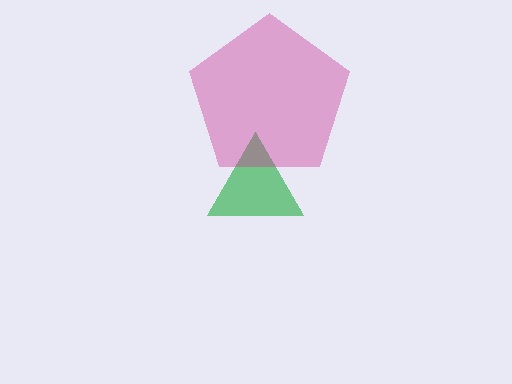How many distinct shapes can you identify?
There are 2 distinct shapes: a green triangle, a magenta pentagon.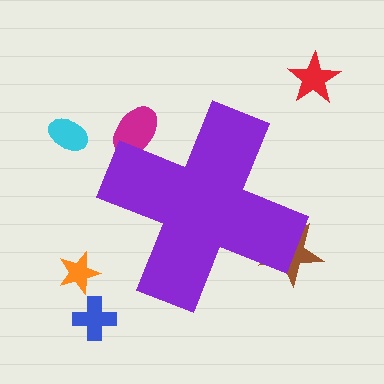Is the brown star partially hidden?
Yes, the brown star is partially hidden behind the purple cross.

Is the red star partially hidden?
No, the red star is fully visible.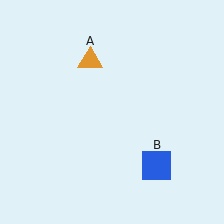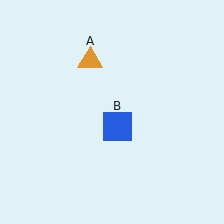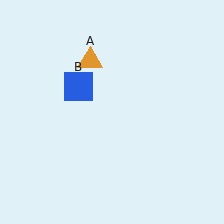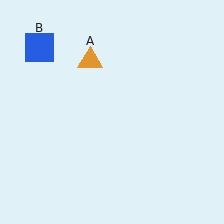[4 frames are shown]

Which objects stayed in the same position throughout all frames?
Orange triangle (object A) remained stationary.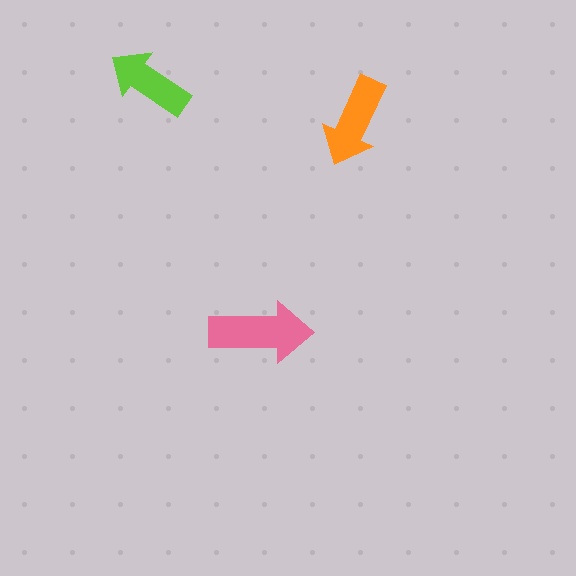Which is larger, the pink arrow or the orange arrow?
The pink one.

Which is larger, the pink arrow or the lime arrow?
The pink one.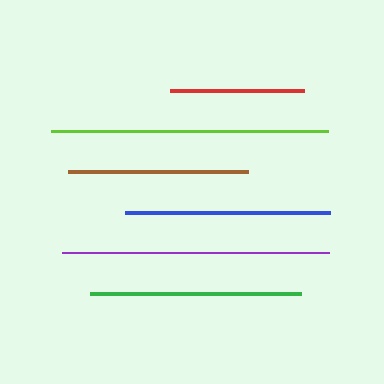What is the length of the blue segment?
The blue segment is approximately 205 pixels long.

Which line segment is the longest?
The lime line is the longest at approximately 276 pixels.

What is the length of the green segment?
The green segment is approximately 211 pixels long.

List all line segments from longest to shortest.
From longest to shortest: lime, purple, green, blue, brown, red.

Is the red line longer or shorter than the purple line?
The purple line is longer than the red line.